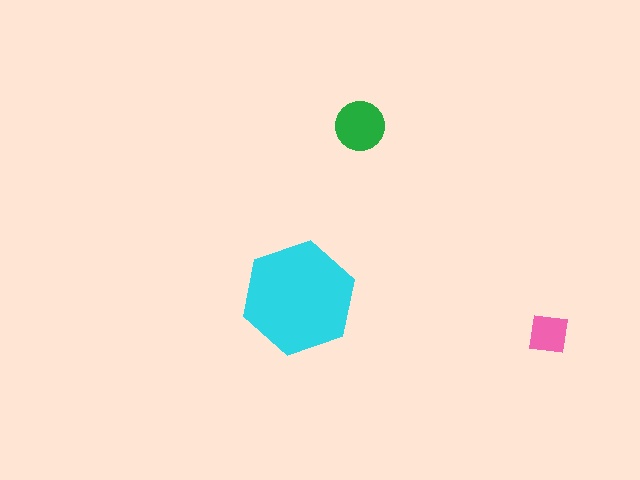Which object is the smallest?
The pink square.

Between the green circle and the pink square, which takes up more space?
The green circle.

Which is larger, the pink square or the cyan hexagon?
The cyan hexagon.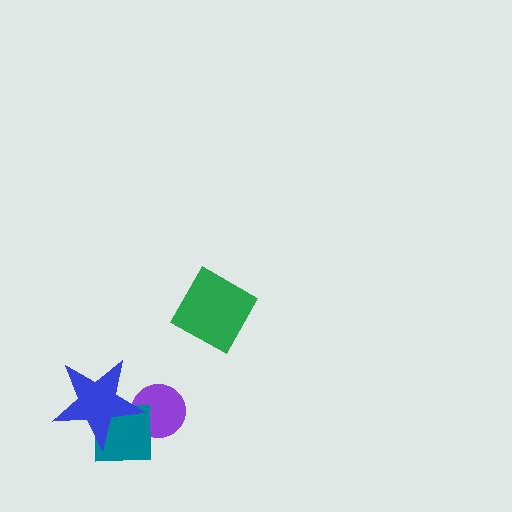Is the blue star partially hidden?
No, no other shape covers it.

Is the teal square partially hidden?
Yes, it is partially covered by another shape.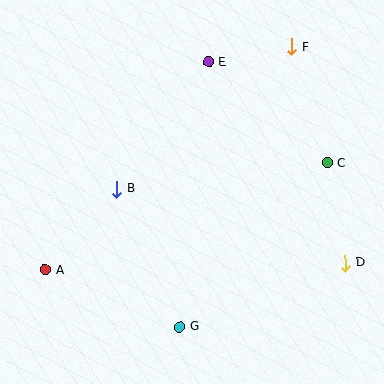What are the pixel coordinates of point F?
Point F is at (291, 47).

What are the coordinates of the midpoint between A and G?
The midpoint between A and G is at (113, 298).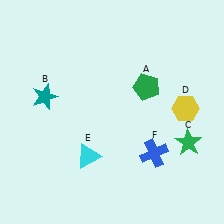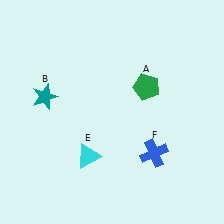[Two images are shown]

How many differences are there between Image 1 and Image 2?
There are 2 differences between the two images.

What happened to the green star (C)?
The green star (C) was removed in Image 2. It was in the bottom-right area of Image 1.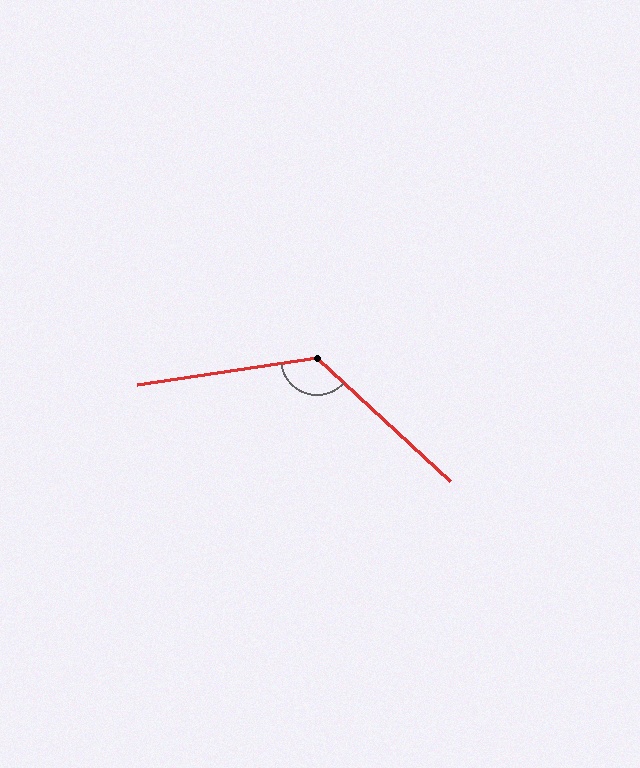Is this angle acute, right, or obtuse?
It is obtuse.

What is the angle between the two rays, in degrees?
Approximately 129 degrees.